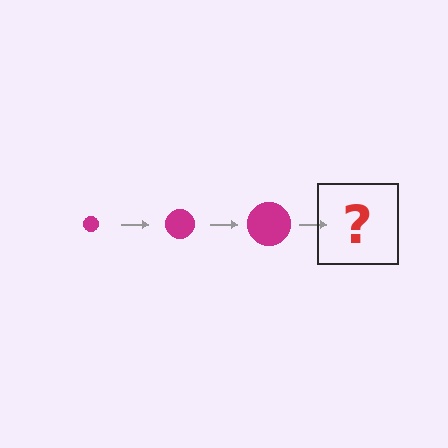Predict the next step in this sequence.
The next step is a magenta circle, larger than the previous one.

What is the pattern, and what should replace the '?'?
The pattern is that the circle gets progressively larger each step. The '?' should be a magenta circle, larger than the previous one.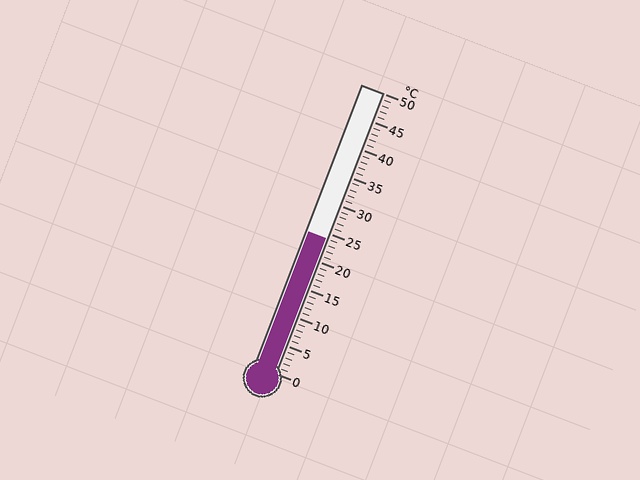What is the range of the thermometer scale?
The thermometer scale ranges from 0°C to 50°C.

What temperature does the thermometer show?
The thermometer shows approximately 24°C.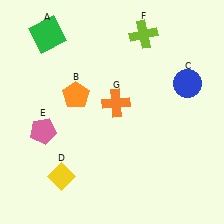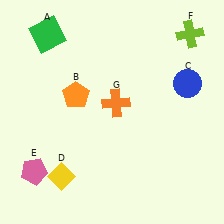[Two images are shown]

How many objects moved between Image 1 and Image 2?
2 objects moved between the two images.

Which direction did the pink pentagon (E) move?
The pink pentagon (E) moved down.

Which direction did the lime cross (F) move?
The lime cross (F) moved right.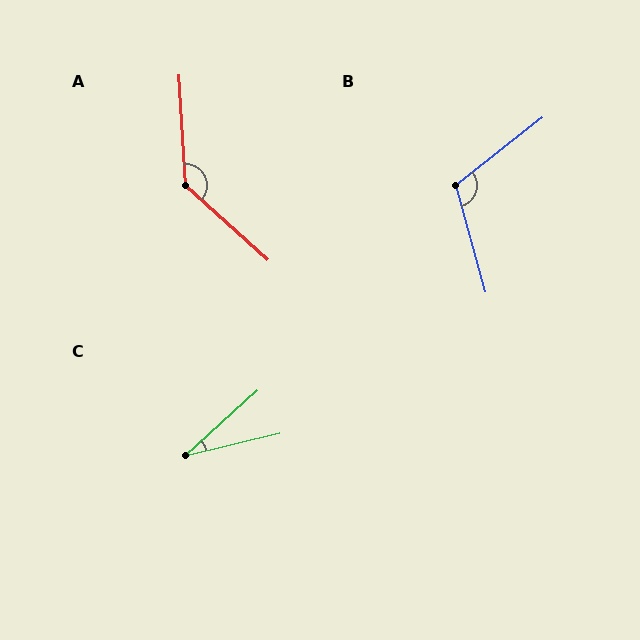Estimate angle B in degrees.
Approximately 113 degrees.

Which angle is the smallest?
C, at approximately 28 degrees.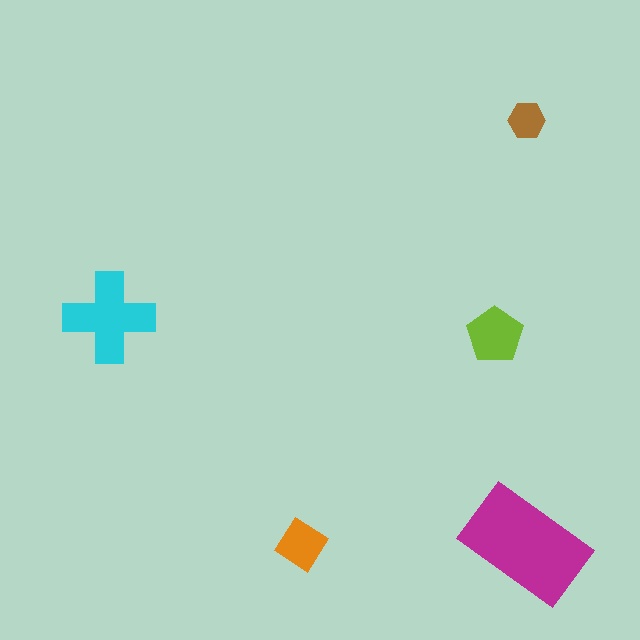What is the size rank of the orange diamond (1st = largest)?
4th.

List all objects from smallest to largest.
The brown hexagon, the orange diamond, the lime pentagon, the cyan cross, the magenta rectangle.